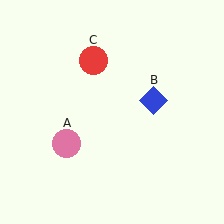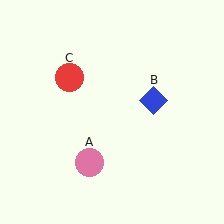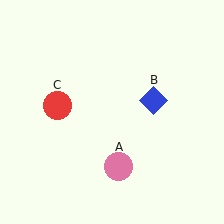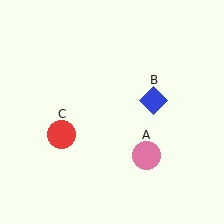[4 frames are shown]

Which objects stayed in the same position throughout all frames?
Blue diamond (object B) remained stationary.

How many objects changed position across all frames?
2 objects changed position: pink circle (object A), red circle (object C).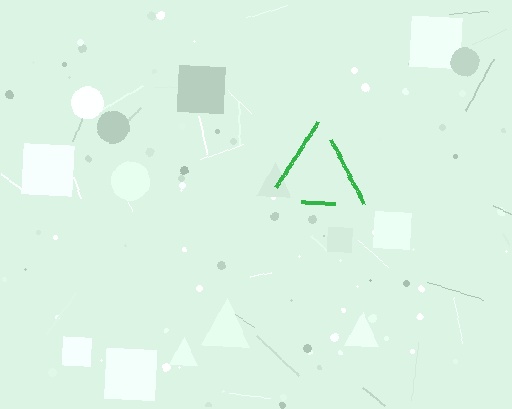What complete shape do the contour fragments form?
The contour fragments form a triangle.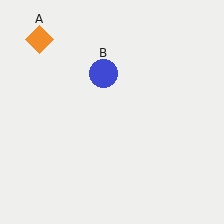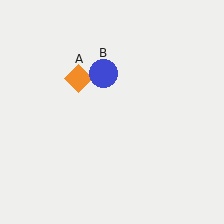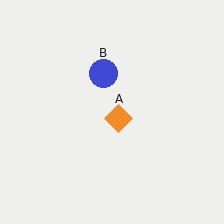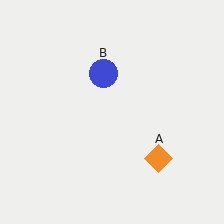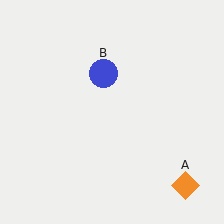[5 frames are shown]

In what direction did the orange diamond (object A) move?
The orange diamond (object A) moved down and to the right.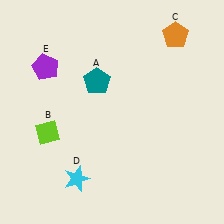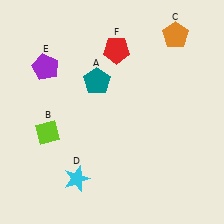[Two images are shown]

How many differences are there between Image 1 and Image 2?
There is 1 difference between the two images.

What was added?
A red pentagon (F) was added in Image 2.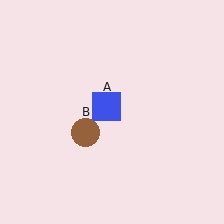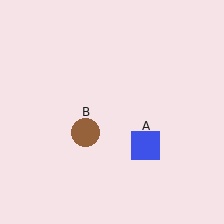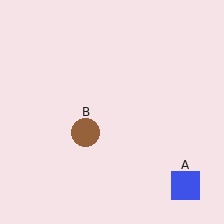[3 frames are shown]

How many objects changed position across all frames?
1 object changed position: blue square (object A).